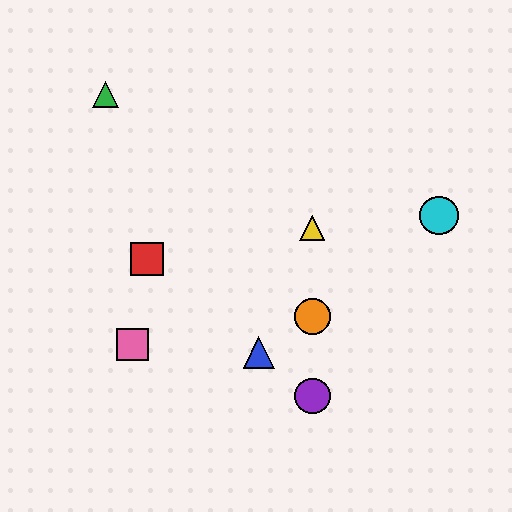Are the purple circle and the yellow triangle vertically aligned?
Yes, both are at x≈312.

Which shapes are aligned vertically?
The yellow triangle, the purple circle, the orange circle are aligned vertically.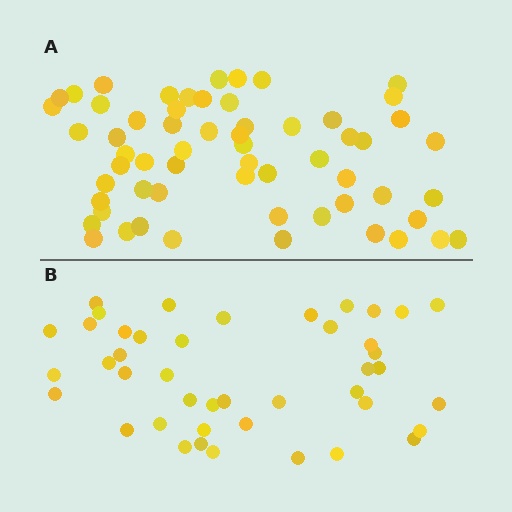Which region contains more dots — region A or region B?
Region A (the top region) has more dots.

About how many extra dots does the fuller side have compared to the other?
Region A has approximately 15 more dots than region B.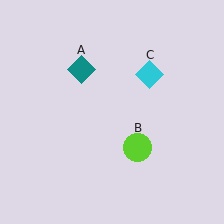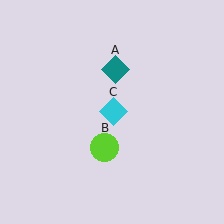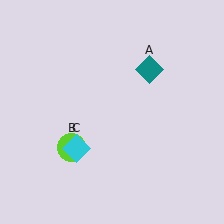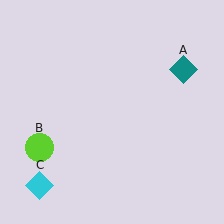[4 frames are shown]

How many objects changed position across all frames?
3 objects changed position: teal diamond (object A), lime circle (object B), cyan diamond (object C).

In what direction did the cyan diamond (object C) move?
The cyan diamond (object C) moved down and to the left.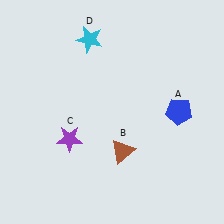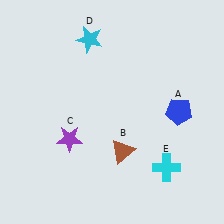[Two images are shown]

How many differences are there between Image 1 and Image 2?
There is 1 difference between the two images.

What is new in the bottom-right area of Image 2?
A cyan cross (E) was added in the bottom-right area of Image 2.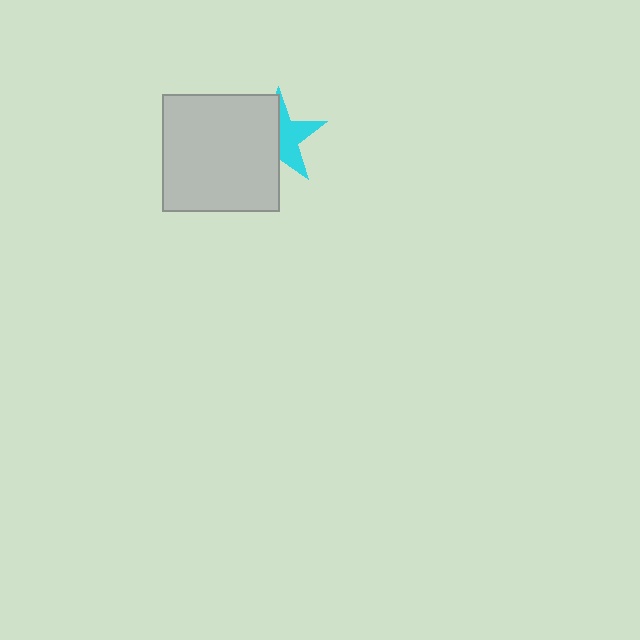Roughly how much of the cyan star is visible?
About half of it is visible (roughly 48%).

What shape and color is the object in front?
The object in front is a light gray square.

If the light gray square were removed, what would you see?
You would see the complete cyan star.